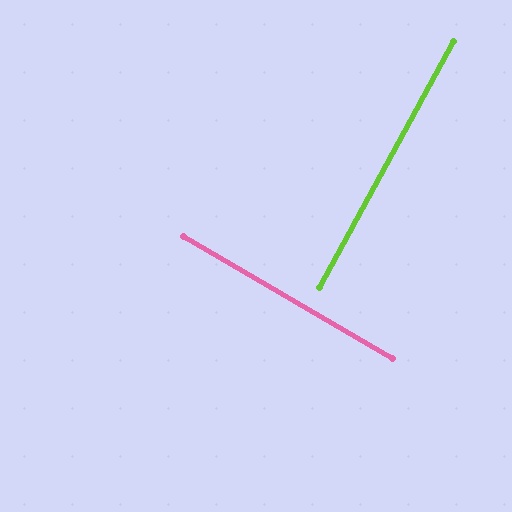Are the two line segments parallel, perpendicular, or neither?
Perpendicular — they meet at approximately 88°.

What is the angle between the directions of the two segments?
Approximately 88 degrees.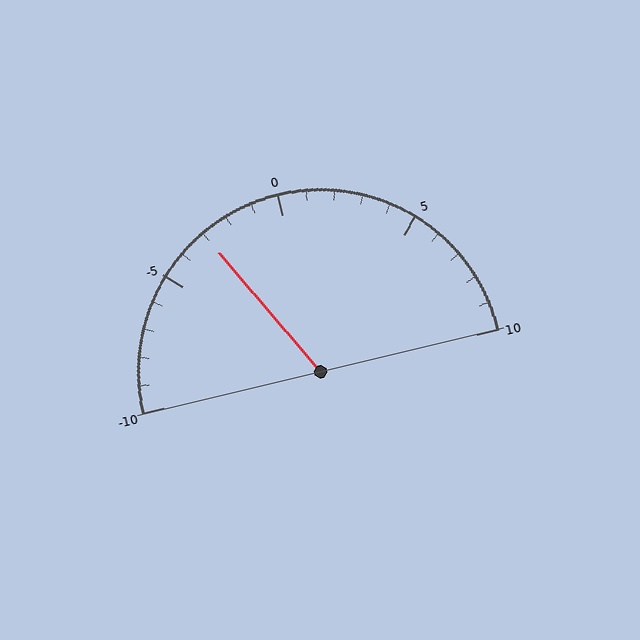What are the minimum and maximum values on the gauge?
The gauge ranges from -10 to 10.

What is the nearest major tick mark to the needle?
The nearest major tick mark is -5.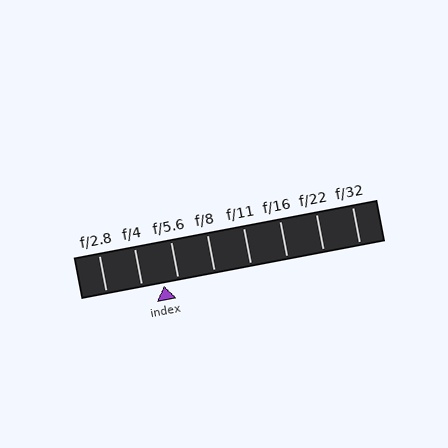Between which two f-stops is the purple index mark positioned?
The index mark is between f/4 and f/5.6.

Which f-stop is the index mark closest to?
The index mark is closest to f/5.6.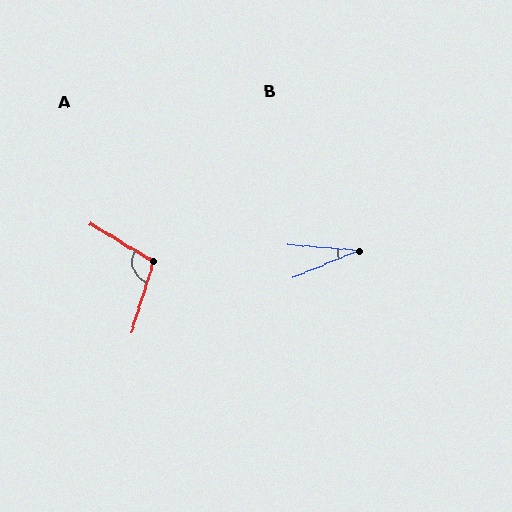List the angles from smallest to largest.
B (27°), A (103°).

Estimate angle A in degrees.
Approximately 103 degrees.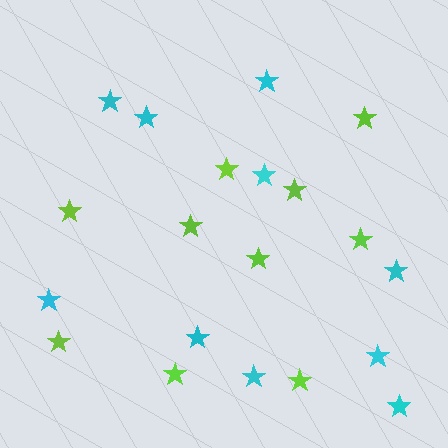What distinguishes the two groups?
There are 2 groups: one group of cyan stars (10) and one group of lime stars (10).